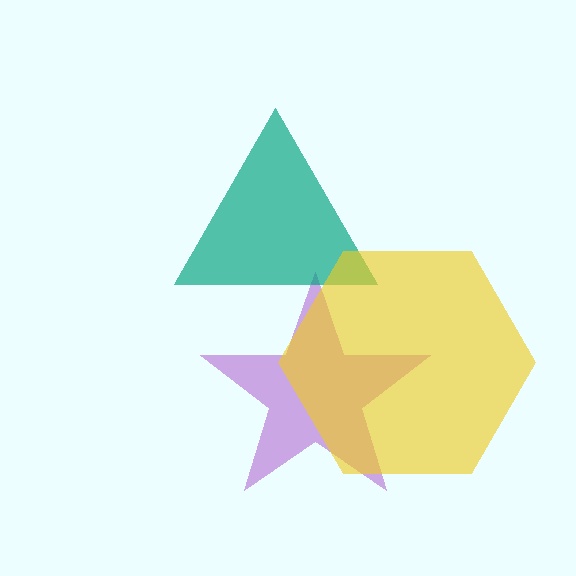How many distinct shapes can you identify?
There are 3 distinct shapes: a purple star, a teal triangle, a yellow hexagon.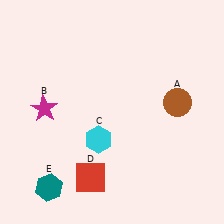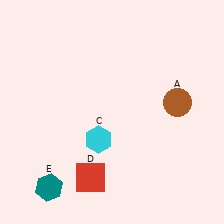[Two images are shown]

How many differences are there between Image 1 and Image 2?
There is 1 difference between the two images.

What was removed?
The magenta star (B) was removed in Image 2.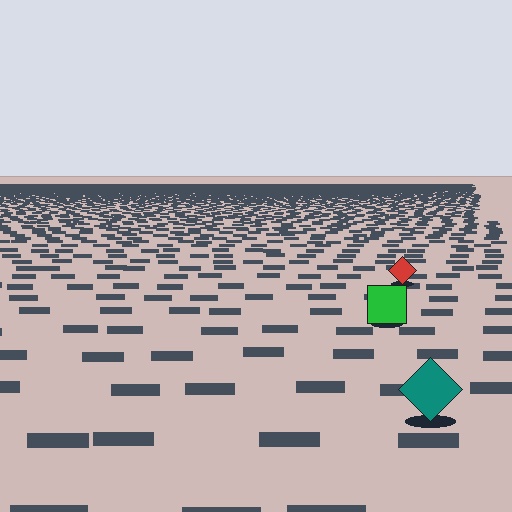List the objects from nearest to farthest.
From nearest to farthest: the teal diamond, the green square, the red diamond.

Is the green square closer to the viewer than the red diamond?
Yes. The green square is closer — you can tell from the texture gradient: the ground texture is coarser near it.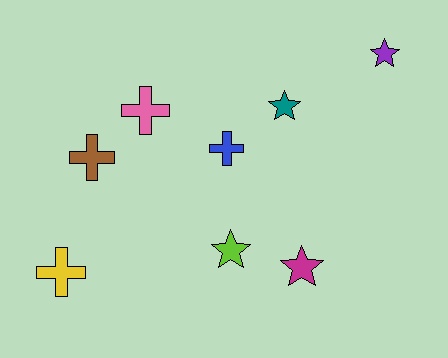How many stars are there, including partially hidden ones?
There are 4 stars.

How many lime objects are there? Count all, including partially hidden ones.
There is 1 lime object.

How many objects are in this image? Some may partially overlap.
There are 8 objects.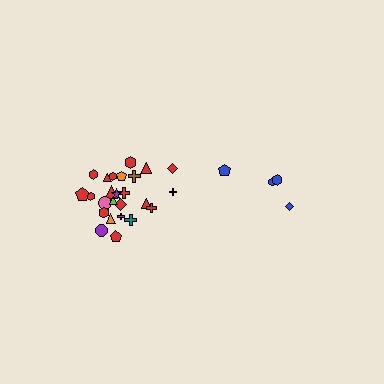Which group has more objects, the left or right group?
The left group.